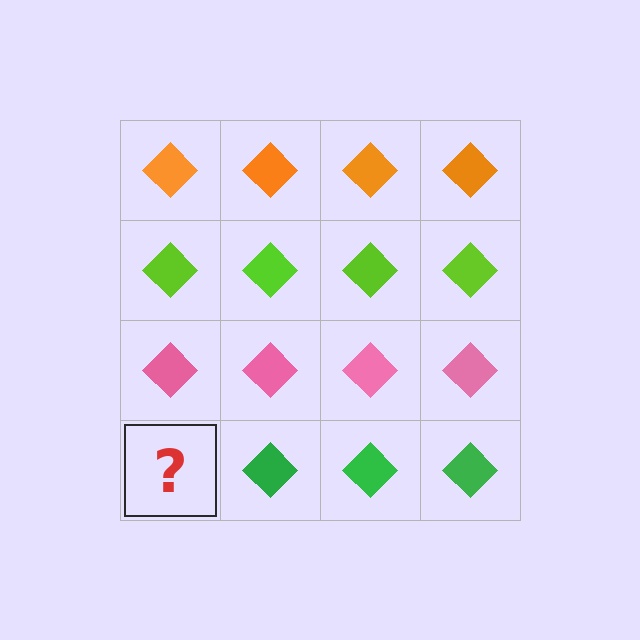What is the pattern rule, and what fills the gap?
The rule is that each row has a consistent color. The gap should be filled with a green diamond.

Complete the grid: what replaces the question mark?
The question mark should be replaced with a green diamond.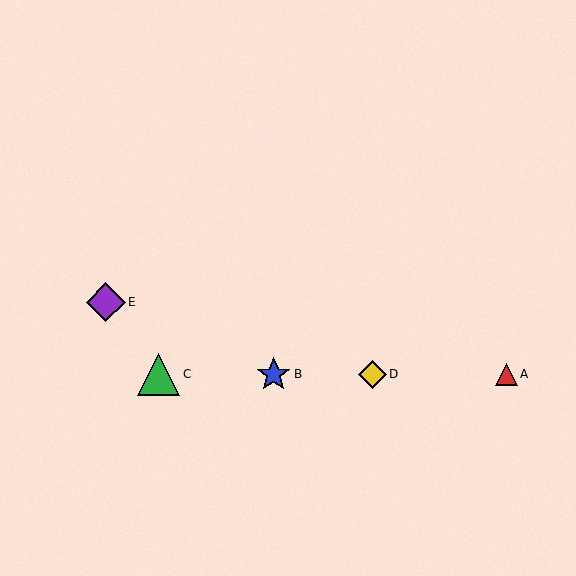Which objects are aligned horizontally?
Objects A, B, C, D are aligned horizontally.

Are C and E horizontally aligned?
No, C is at y≈374 and E is at y≈302.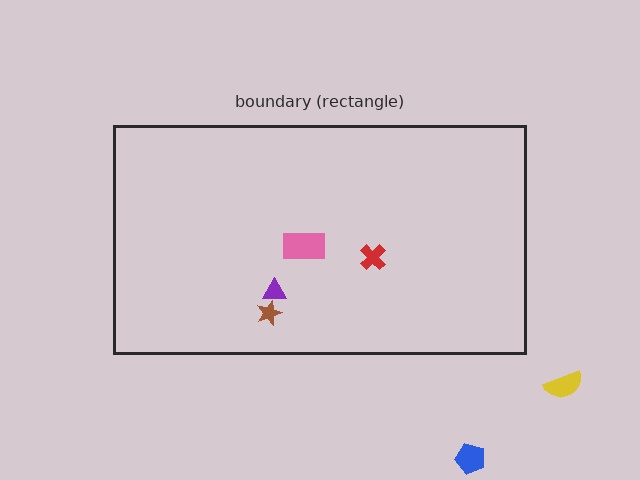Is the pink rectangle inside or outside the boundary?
Inside.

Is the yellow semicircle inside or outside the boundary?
Outside.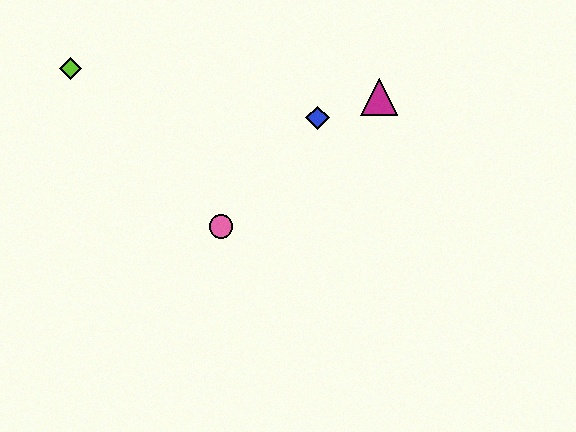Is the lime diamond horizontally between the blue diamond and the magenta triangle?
No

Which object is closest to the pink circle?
The blue diamond is closest to the pink circle.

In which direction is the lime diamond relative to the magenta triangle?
The lime diamond is to the left of the magenta triangle.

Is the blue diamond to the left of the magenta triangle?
Yes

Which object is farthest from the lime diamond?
The magenta triangle is farthest from the lime diamond.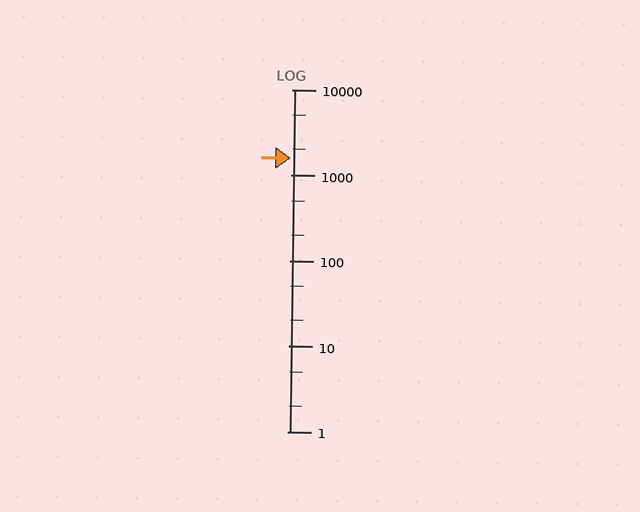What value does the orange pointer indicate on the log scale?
The pointer indicates approximately 1600.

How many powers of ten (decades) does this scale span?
The scale spans 4 decades, from 1 to 10000.